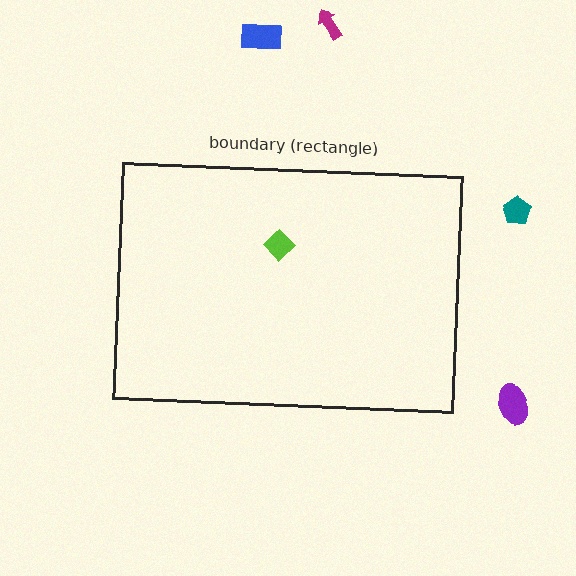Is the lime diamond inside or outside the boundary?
Inside.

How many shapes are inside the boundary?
1 inside, 4 outside.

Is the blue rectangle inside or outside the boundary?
Outside.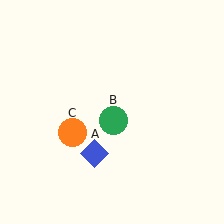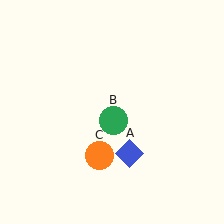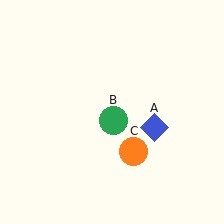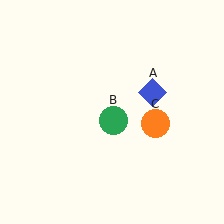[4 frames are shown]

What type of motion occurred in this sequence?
The blue diamond (object A), orange circle (object C) rotated counterclockwise around the center of the scene.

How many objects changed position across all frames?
2 objects changed position: blue diamond (object A), orange circle (object C).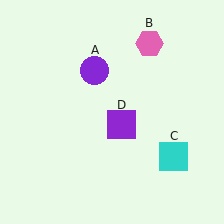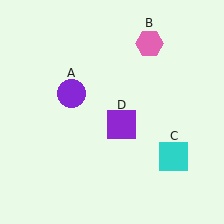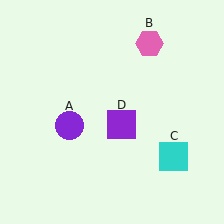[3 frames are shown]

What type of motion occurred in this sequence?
The purple circle (object A) rotated counterclockwise around the center of the scene.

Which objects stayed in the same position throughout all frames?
Pink hexagon (object B) and cyan square (object C) and purple square (object D) remained stationary.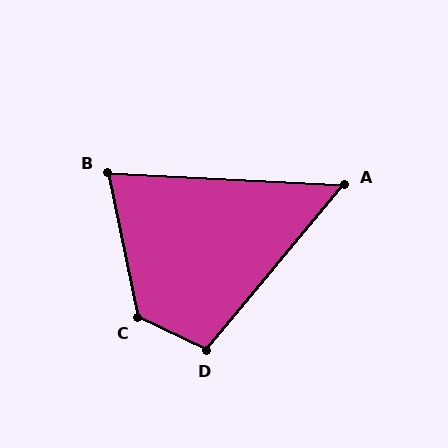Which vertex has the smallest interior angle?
A, at approximately 53 degrees.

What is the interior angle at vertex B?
Approximately 75 degrees (acute).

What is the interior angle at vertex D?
Approximately 105 degrees (obtuse).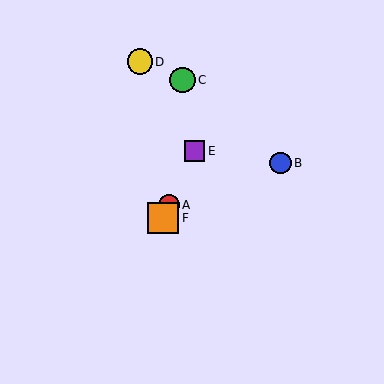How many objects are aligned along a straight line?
3 objects (A, E, F) are aligned along a straight line.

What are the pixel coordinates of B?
Object B is at (280, 163).